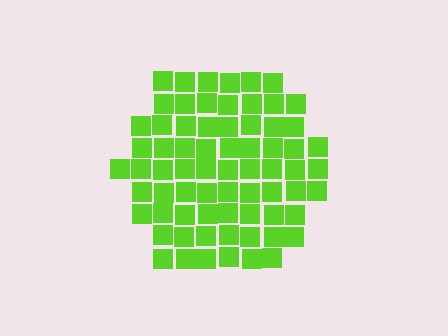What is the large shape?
The large shape is a hexagon.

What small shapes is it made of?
It is made of small squares.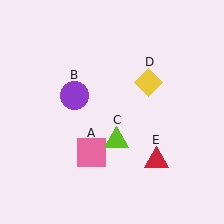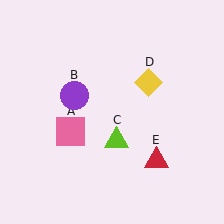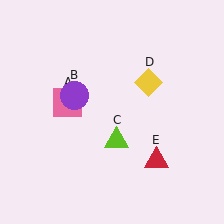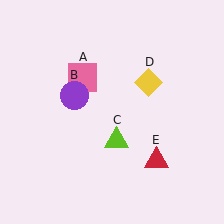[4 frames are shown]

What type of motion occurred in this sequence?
The pink square (object A) rotated clockwise around the center of the scene.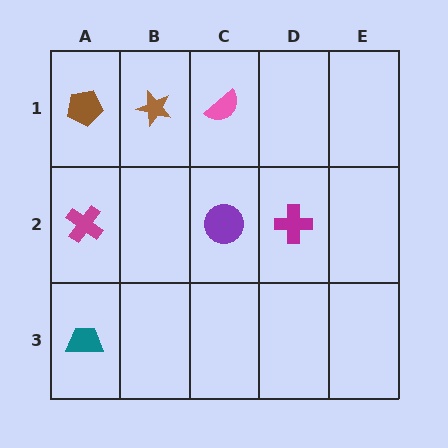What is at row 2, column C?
A purple circle.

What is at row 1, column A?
A brown pentagon.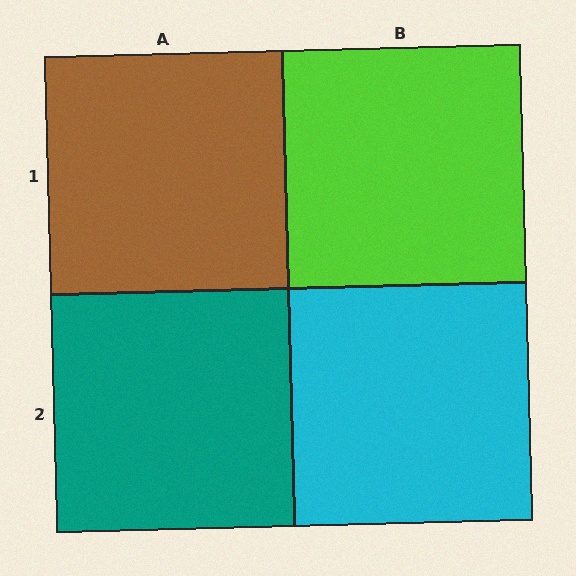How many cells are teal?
1 cell is teal.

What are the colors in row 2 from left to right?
Teal, cyan.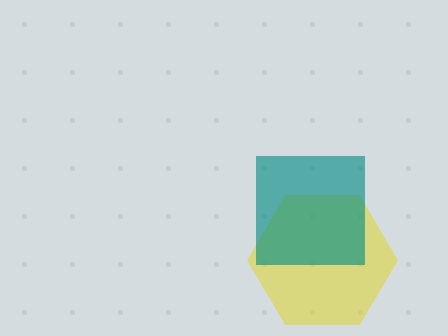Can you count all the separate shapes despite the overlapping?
Yes, there are 2 separate shapes.